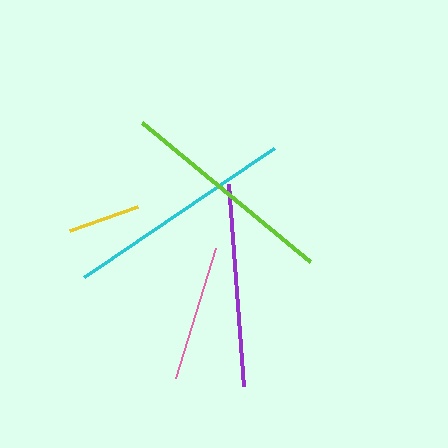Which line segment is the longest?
The cyan line is the longest at approximately 230 pixels.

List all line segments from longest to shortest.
From longest to shortest: cyan, lime, purple, pink, yellow.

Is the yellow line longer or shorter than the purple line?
The purple line is longer than the yellow line.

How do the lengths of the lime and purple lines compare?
The lime and purple lines are approximately the same length.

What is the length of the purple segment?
The purple segment is approximately 203 pixels long.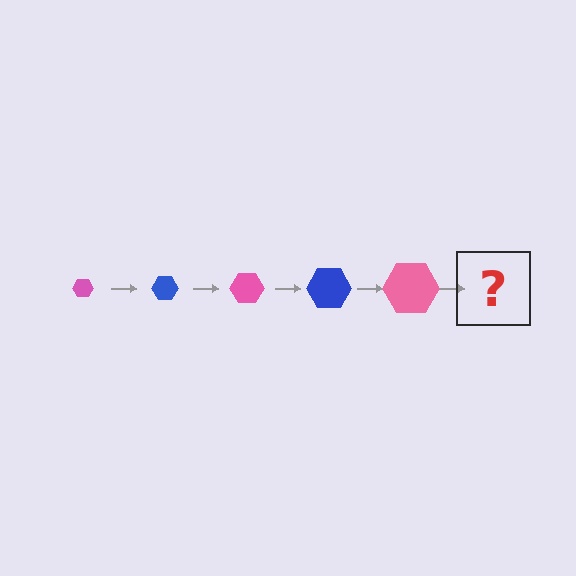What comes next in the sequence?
The next element should be a blue hexagon, larger than the previous one.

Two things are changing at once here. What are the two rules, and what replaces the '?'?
The two rules are that the hexagon grows larger each step and the color cycles through pink and blue. The '?' should be a blue hexagon, larger than the previous one.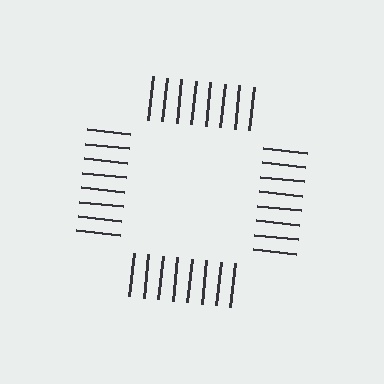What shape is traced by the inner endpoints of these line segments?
An illusory square — the line segments terminate on its edges but no continuous stroke is drawn.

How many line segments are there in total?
32 — 8 along each of the 4 edges.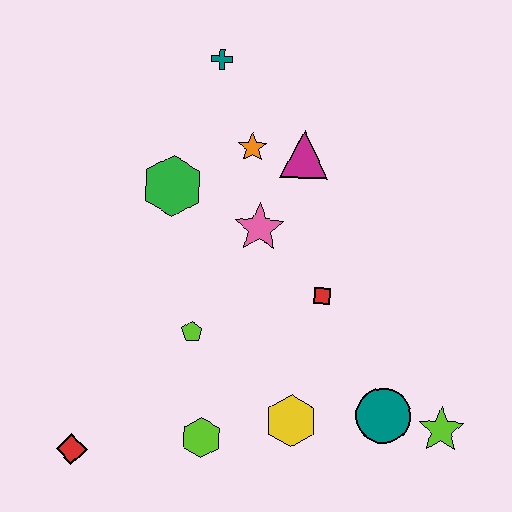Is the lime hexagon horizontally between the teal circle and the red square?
No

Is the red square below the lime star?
No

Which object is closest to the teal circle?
The lime star is closest to the teal circle.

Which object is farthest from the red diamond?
The teal cross is farthest from the red diamond.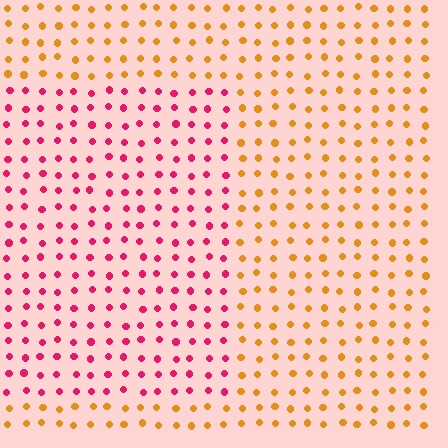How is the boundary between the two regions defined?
The boundary is defined purely by a slight shift in hue (about 58 degrees). Spacing, size, and orientation are identical on both sides.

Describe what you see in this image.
The image is filled with small orange elements in a uniform arrangement. A rectangle-shaped region is visible where the elements are tinted to a slightly different hue, forming a subtle color boundary.